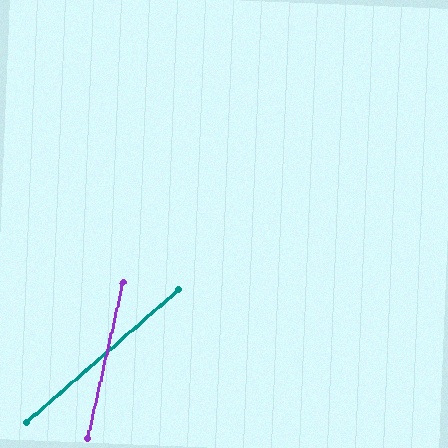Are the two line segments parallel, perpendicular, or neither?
Neither parallel nor perpendicular — they differ by about 36°.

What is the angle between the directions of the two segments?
Approximately 36 degrees.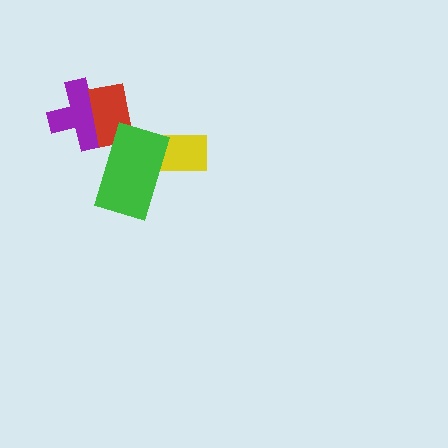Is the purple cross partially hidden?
Yes, it is partially covered by another shape.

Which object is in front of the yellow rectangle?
The green rectangle is in front of the yellow rectangle.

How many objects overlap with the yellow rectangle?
1 object overlaps with the yellow rectangle.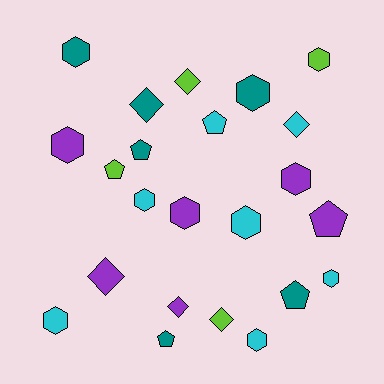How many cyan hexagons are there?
There are 5 cyan hexagons.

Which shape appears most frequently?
Hexagon, with 11 objects.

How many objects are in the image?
There are 23 objects.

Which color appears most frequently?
Cyan, with 7 objects.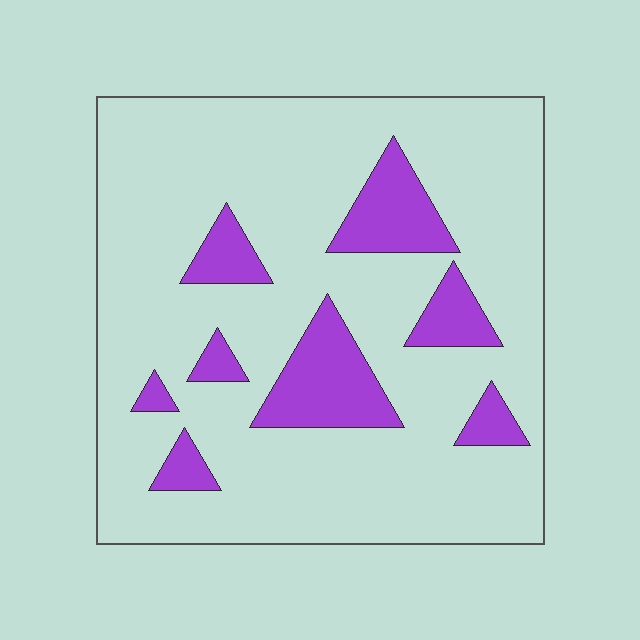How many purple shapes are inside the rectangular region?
8.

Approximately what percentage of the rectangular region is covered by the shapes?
Approximately 15%.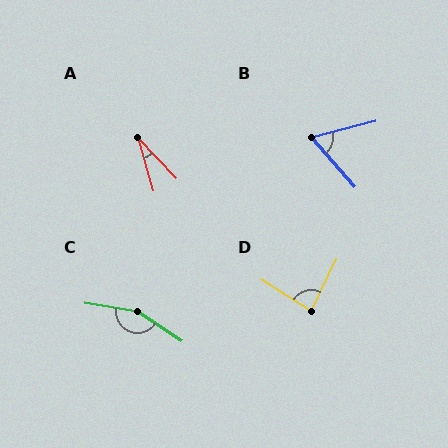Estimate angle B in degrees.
Approximately 63 degrees.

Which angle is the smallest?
A, at approximately 27 degrees.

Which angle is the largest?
C, at approximately 156 degrees.